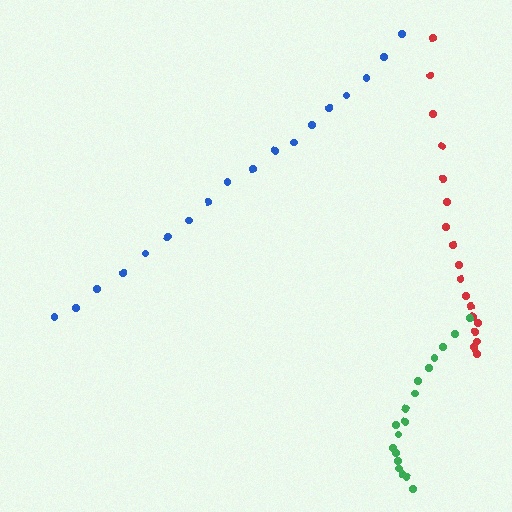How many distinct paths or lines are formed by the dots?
There are 3 distinct paths.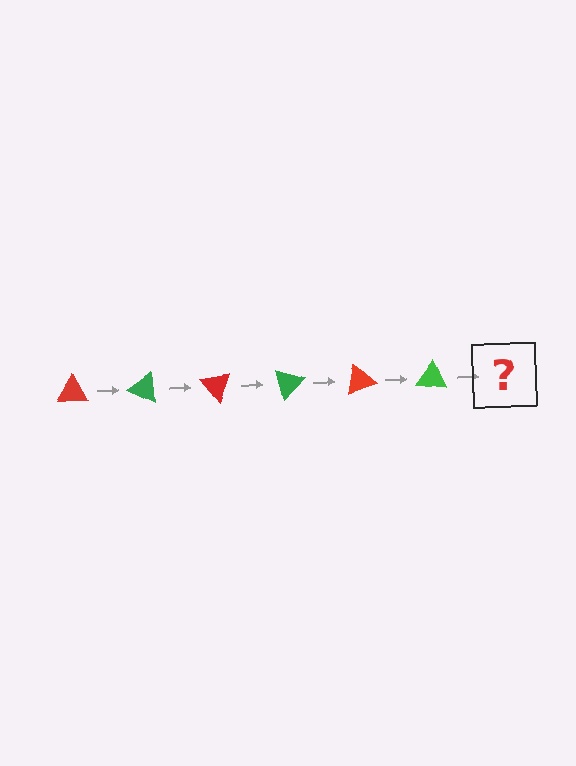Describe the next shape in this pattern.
It should be a red triangle, rotated 150 degrees from the start.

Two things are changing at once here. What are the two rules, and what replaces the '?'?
The two rules are that it rotates 25 degrees each step and the color cycles through red and green. The '?' should be a red triangle, rotated 150 degrees from the start.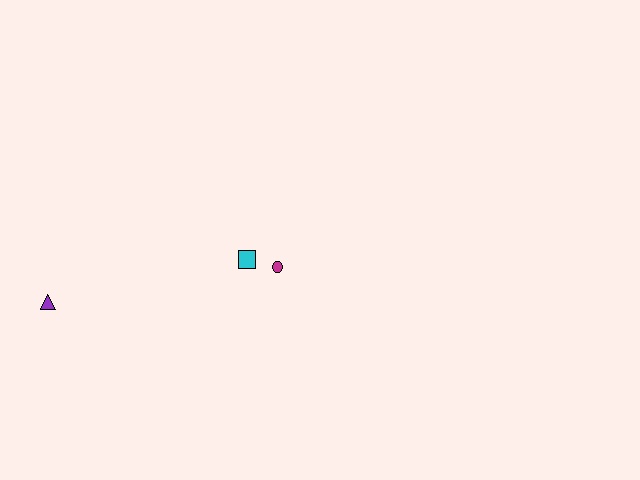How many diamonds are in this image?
There are no diamonds.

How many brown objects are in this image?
There are no brown objects.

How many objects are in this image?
There are 3 objects.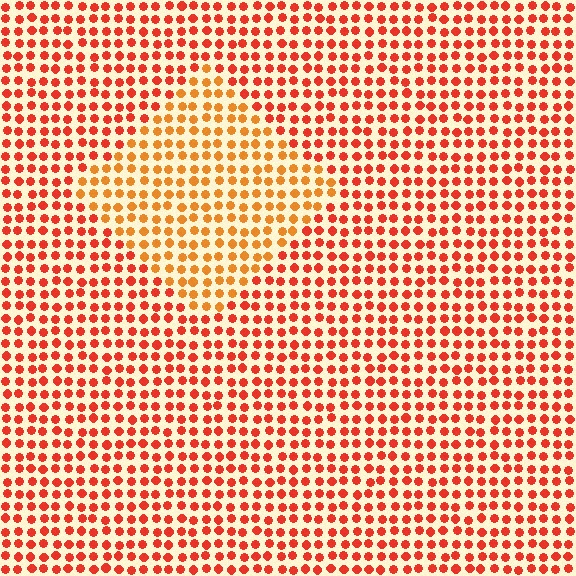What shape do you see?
I see a diamond.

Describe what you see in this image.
The image is filled with small red elements in a uniform arrangement. A diamond-shaped region is visible where the elements are tinted to a slightly different hue, forming a subtle color boundary.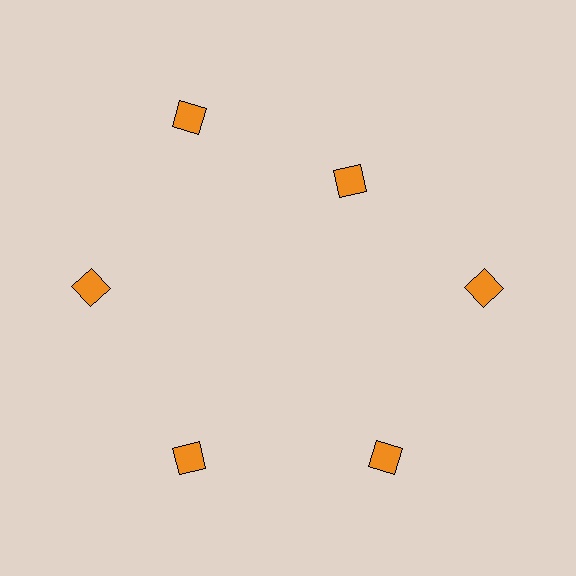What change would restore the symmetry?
The symmetry would be restored by moving it outward, back onto the ring so that all 6 diamonds sit at equal angles and equal distance from the center.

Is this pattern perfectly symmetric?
No. The 6 orange diamonds are arranged in a ring, but one element near the 1 o'clock position is pulled inward toward the center, breaking the 6-fold rotational symmetry.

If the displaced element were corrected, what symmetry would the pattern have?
It would have 6-fold rotational symmetry — the pattern would map onto itself every 60 degrees.